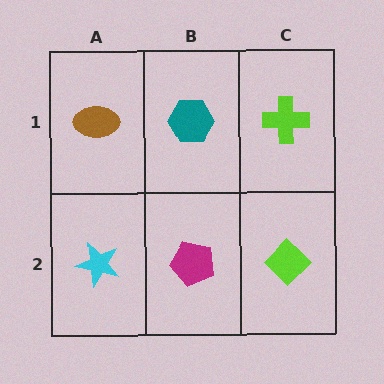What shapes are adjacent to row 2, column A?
A brown ellipse (row 1, column A), a magenta pentagon (row 2, column B).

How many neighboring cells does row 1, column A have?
2.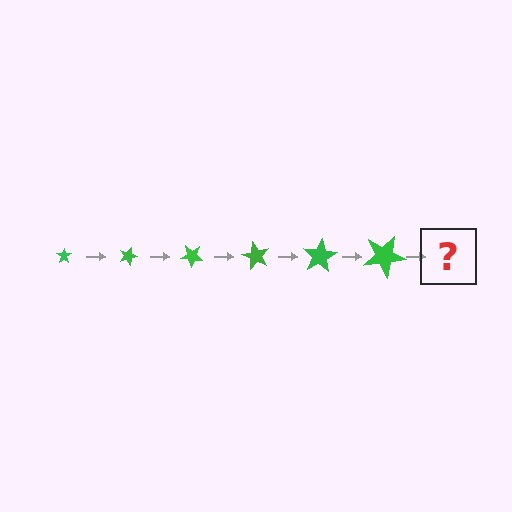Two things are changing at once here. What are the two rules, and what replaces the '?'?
The two rules are that the star grows larger each step and it rotates 20 degrees each step. The '?' should be a star, larger than the previous one and rotated 120 degrees from the start.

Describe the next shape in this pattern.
It should be a star, larger than the previous one and rotated 120 degrees from the start.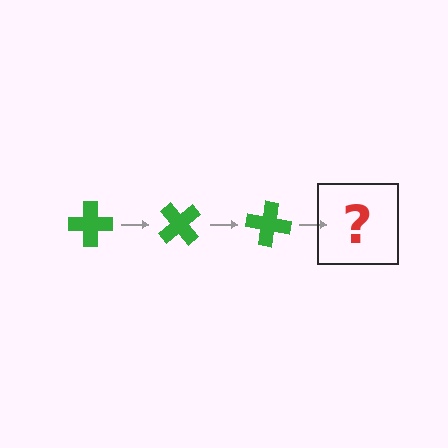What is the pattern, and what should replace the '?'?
The pattern is that the cross rotates 50 degrees each step. The '?' should be a green cross rotated 150 degrees.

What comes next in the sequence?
The next element should be a green cross rotated 150 degrees.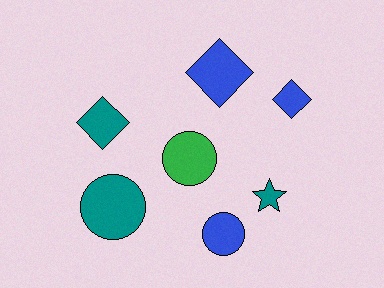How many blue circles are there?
There is 1 blue circle.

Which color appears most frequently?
Blue, with 3 objects.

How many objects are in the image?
There are 7 objects.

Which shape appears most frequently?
Circle, with 3 objects.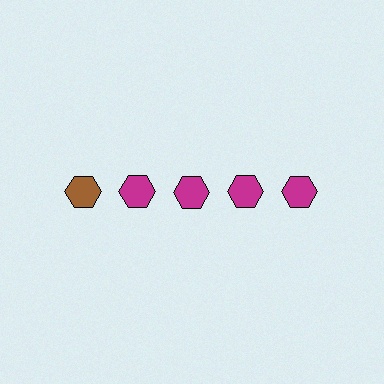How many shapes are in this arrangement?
There are 5 shapes arranged in a grid pattern.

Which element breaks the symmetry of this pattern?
The brown hexagon in the top row, leftmost column breaks the symmetry. All other shapes are magenta hexagons.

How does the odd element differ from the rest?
It has a different color: brown instead of magenta.